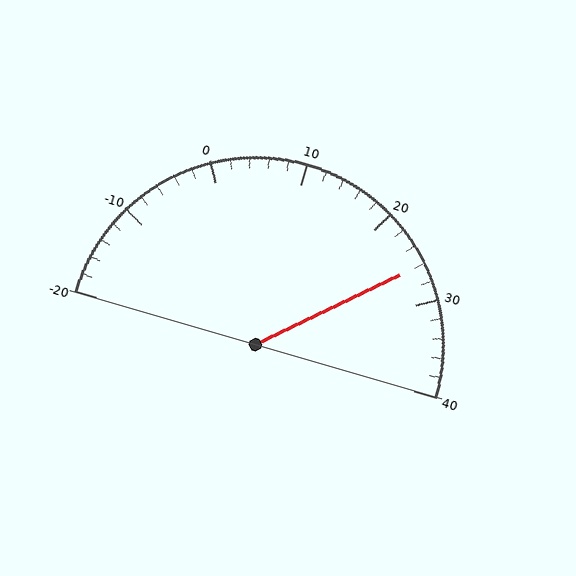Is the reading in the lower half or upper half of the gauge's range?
The reading is in the upper half of the range (-20 to 40).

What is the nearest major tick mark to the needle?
The nearest major tick mark is 30.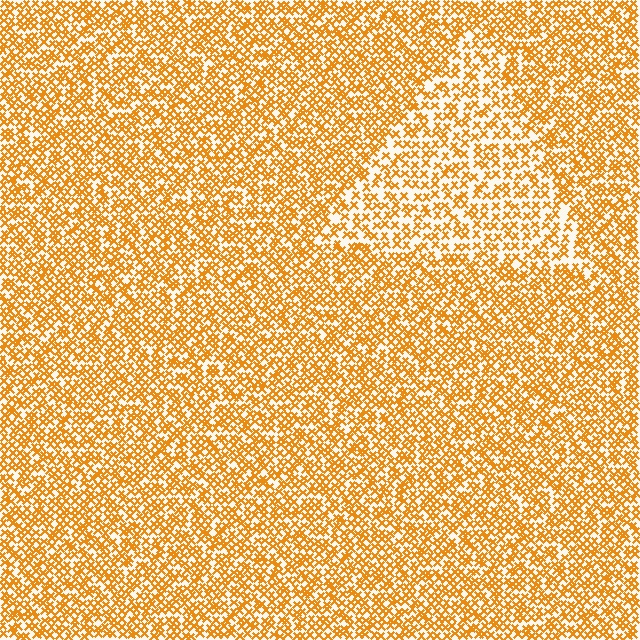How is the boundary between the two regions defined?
The boundary is defined by a change in element density (approximately 1.6x ratio). All elements are the same color, size, and shape.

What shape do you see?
I see a triangle.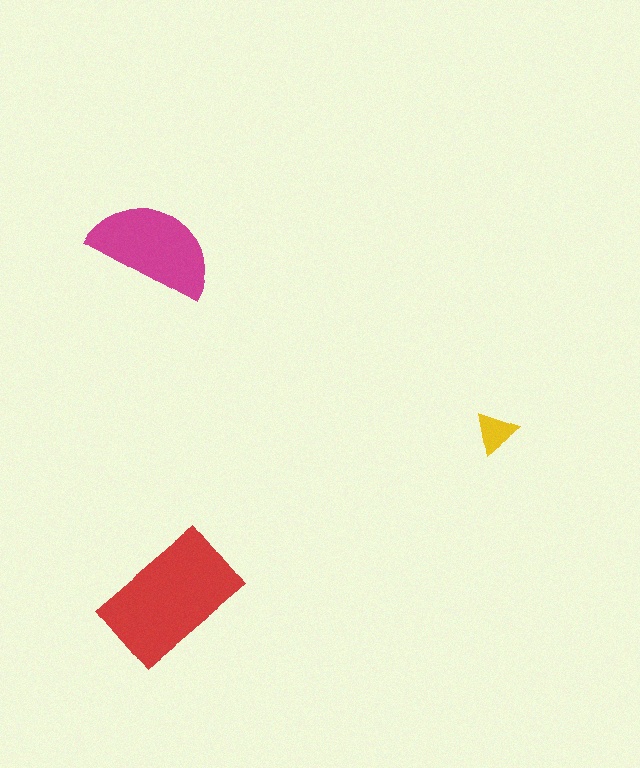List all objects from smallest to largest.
The yellow triangle, the magenta semicircle, the red rectangle.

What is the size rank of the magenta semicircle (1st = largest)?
2nd.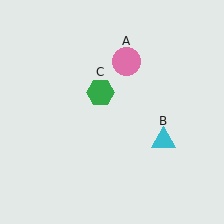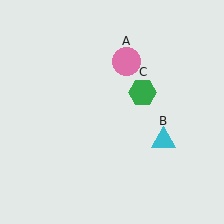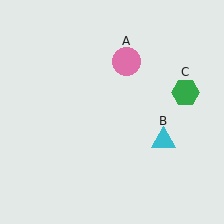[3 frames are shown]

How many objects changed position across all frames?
1 object changed position: green hexagon (object C).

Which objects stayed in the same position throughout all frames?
Pink circle (object A) and cyan triangle (object B) remained stationary.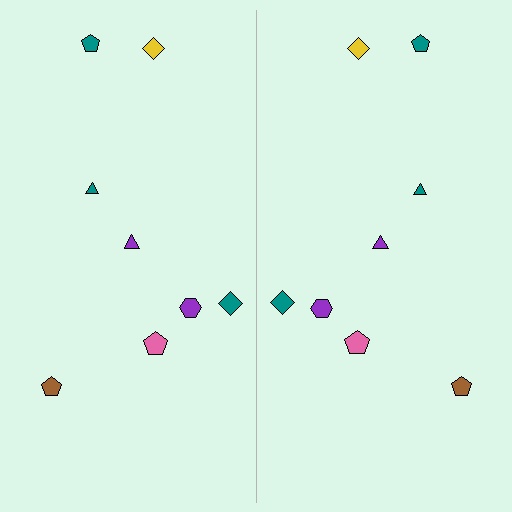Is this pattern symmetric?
Yes, this pattern has bilateral (reflection) symmetry.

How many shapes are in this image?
There are 16 shapes in this image.